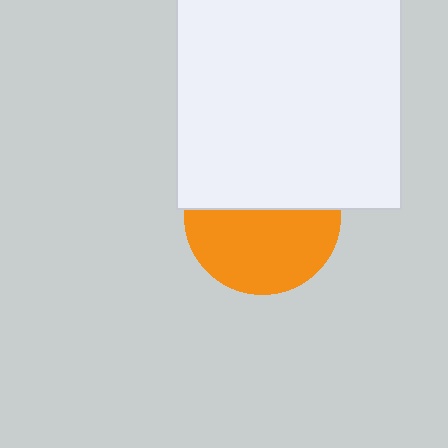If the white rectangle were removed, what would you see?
You would see the complete orange circle.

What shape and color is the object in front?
The object in front is a white rectangle.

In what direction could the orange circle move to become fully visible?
The orange circle could move down. That would shift it out from behind the white rectangle entirely.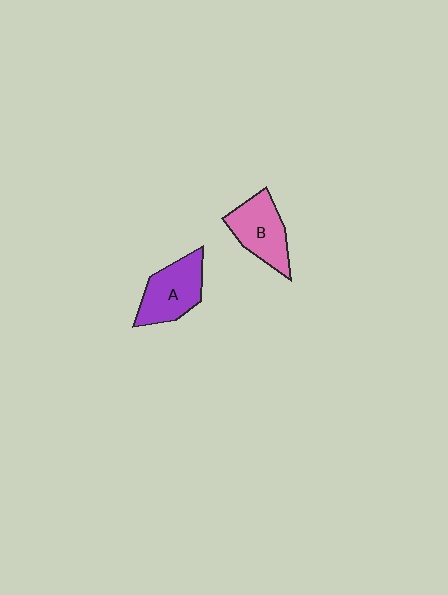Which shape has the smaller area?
Shape B (pink).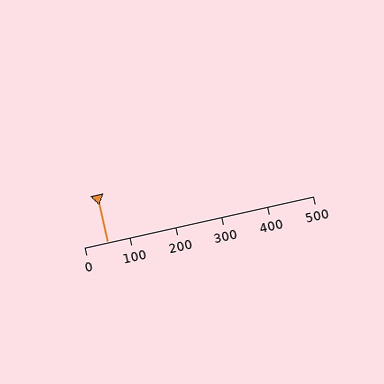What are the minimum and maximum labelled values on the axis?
The axis runs from 0 to 500.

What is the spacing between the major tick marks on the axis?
The major ticks are spaced 100 apart.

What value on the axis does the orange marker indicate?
The marker indicates approximately 50.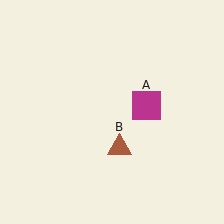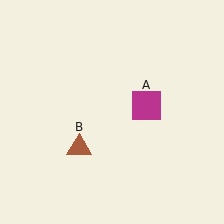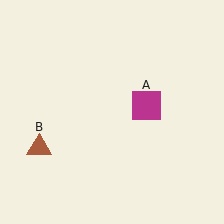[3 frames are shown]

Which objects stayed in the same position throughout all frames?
Magenta square (object A) remained stationary.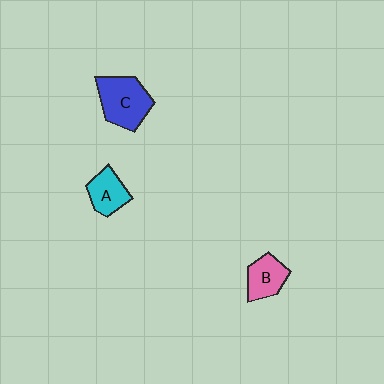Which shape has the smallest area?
Shape A (cyan).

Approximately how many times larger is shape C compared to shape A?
Approximately 1.6 times.